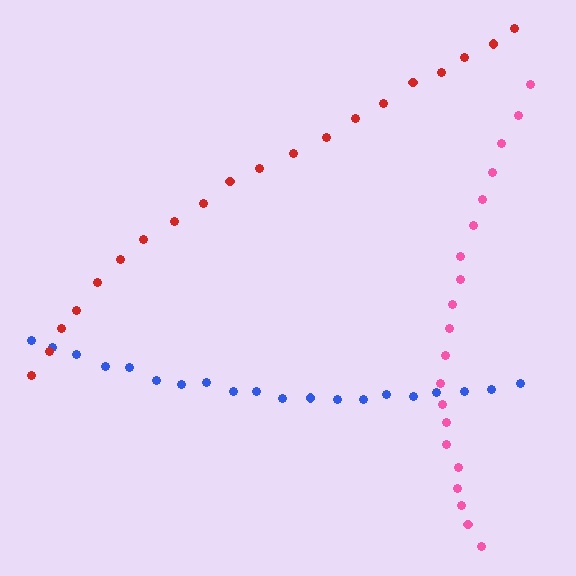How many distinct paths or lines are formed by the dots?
There are 3 distinct paths.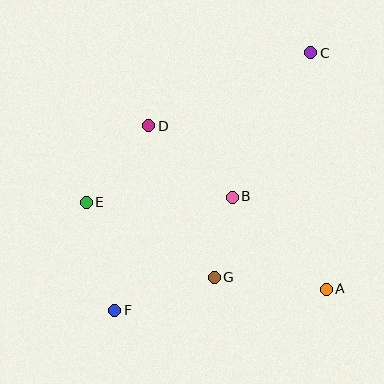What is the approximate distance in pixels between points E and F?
The distance between E and F is approximately 112 pixels.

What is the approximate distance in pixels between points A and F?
The distance between A and F is approximately 212 pixels.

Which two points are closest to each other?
Points B and G are closest to each other.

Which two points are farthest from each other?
Points C and F are farthest from each other.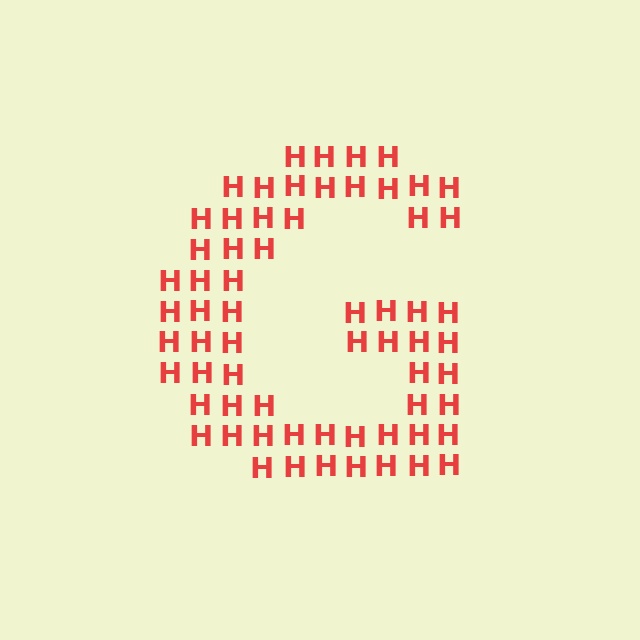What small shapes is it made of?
It is made of small letter H's.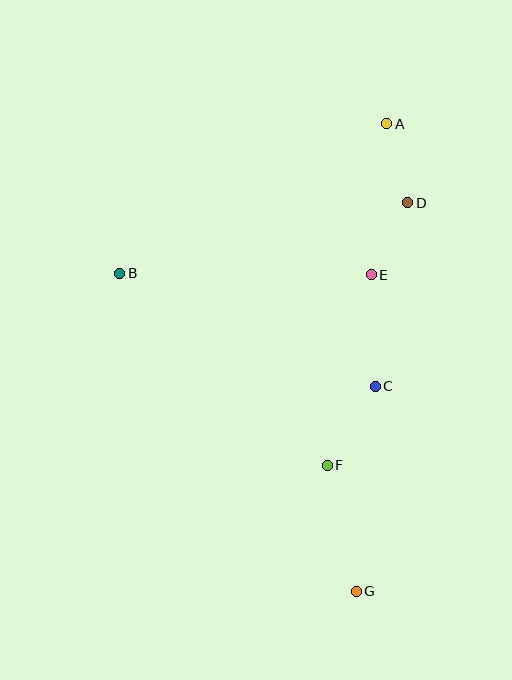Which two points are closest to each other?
Points D and E are closest to each other.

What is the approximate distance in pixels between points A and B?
The distance between A and B is approximately 306 pixels.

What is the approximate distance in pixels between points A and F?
The distance between A and F is approximately 346 pixels.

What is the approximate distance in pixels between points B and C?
The distance between B and C is approximately 280 pixels.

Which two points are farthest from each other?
Points A and G are farthest from each other.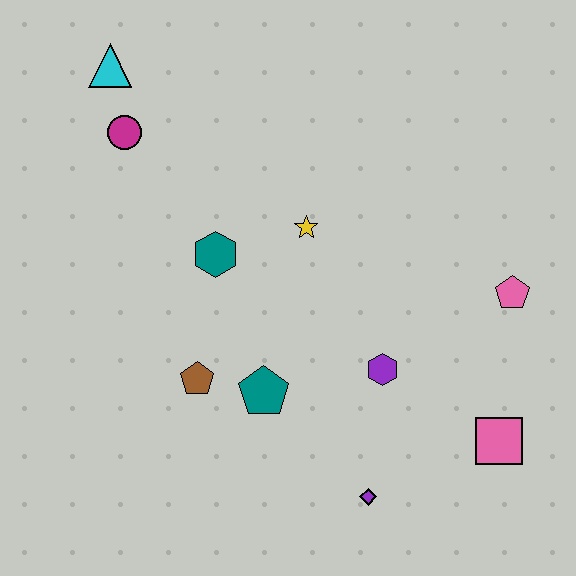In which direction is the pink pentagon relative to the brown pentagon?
The pink pentagon is to the right of the brown pentagon.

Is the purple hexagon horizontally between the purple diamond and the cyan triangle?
No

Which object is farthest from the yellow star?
The pink square is farthest from the yellow star.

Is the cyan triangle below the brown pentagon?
No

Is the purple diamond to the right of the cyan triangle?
Yes